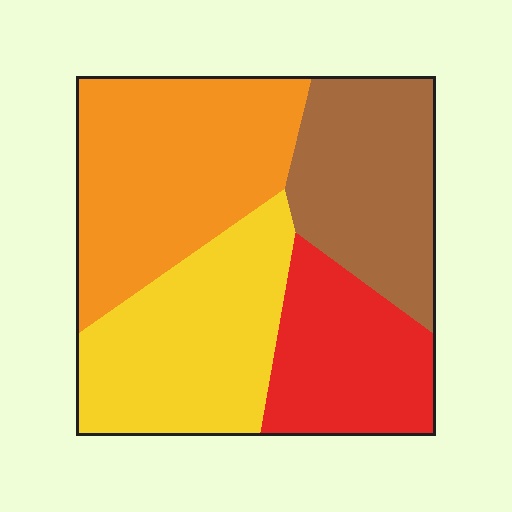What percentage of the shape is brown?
Brown covers roughly 20% of the shape.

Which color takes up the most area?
Orange, at roughly 30%.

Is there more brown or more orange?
Orange.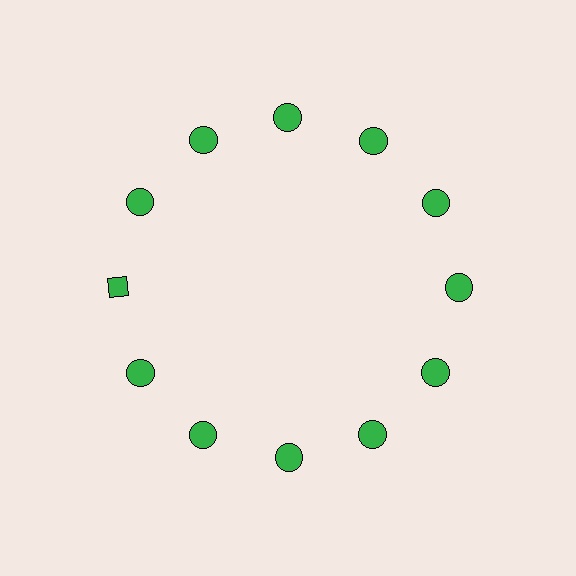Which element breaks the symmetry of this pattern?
The green diamond at roughly the 9 o'clock position breaks the symmetry. All other shapes are green circles.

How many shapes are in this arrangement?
There are 12 shapes arranged in a ring pattern.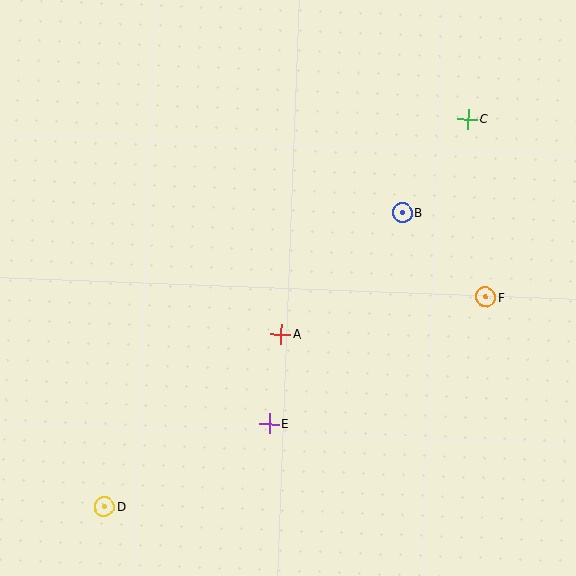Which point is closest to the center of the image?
Point A at (281, 334) is closest to the center.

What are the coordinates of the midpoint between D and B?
The midpoint between D and B is at (253, 360).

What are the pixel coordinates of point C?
Point C is at (468, 119).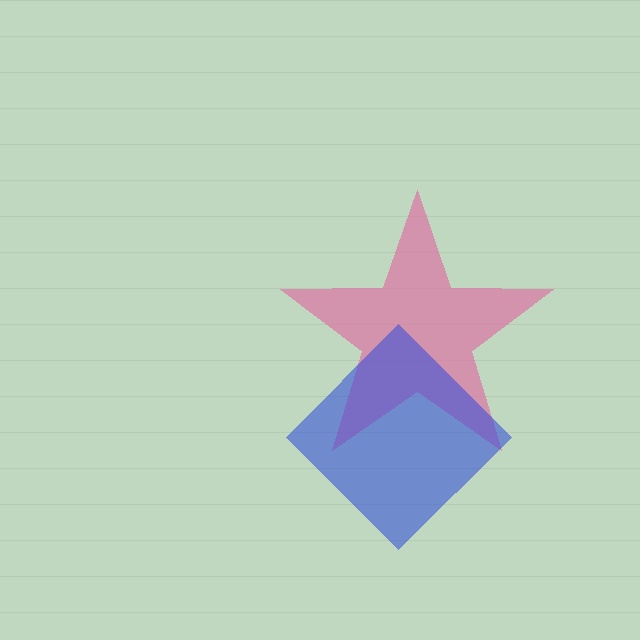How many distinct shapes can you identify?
There are 2 distinct shapes: a pink star, a blue diamond.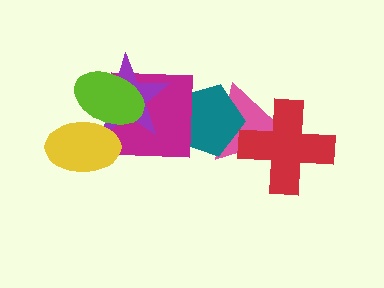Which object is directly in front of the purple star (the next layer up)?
The lime ellipse is directly in front of the purple star.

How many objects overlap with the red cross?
1 object overlaps with the red cross.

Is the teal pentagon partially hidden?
Yes, it is partially covered by another shape.